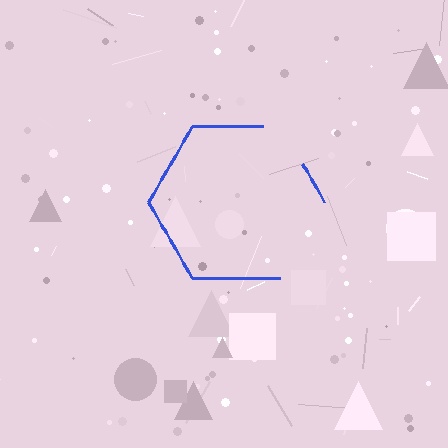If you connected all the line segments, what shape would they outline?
They would outline a hexagon.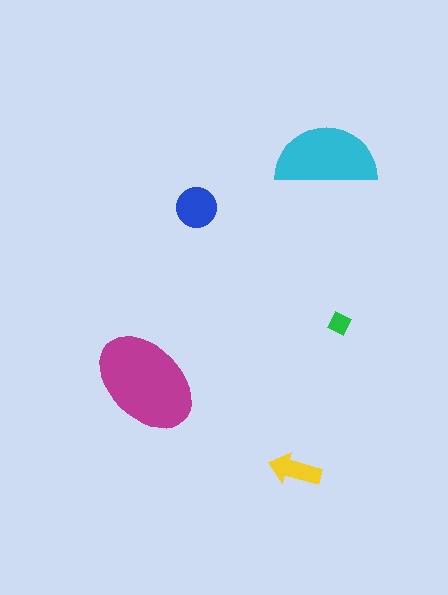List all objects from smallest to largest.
The green diamond, the yellow arrow, the blue circle, the cyan semicircle, the magenta ellipse.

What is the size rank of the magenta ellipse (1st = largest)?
1st.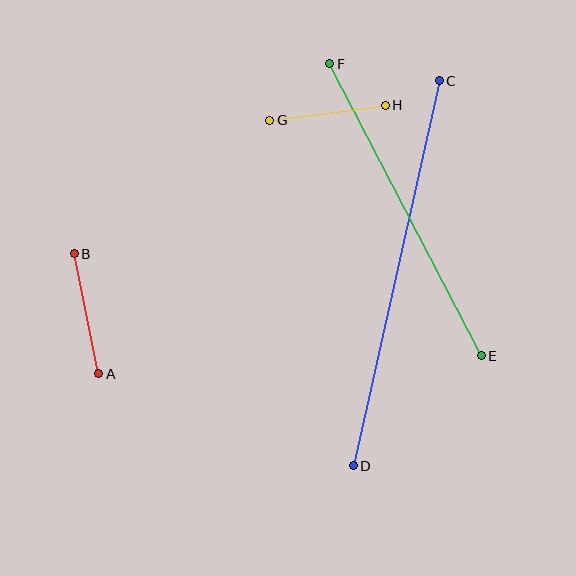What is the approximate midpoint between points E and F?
The midpoint is at approximately (405, 210) pixels.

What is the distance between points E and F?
The distance is approximately 329 pixels.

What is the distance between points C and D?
The distance is approximately 395 pixels.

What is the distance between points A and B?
The distance is approximately 122 pixels.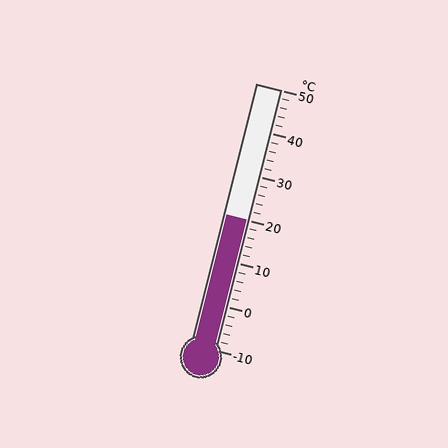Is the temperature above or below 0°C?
The temperature is above 0°C.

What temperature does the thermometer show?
The thermometer shows approximately 20°C.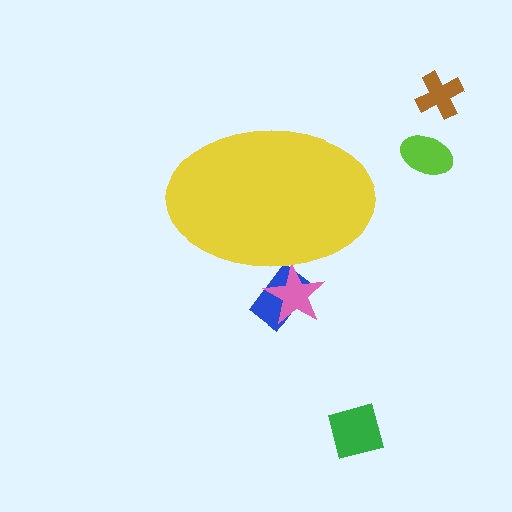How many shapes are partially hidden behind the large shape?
2 shapes are partially hidden.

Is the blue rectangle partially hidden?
Yes, the blue rectangle is partially hidden behind the yellow ellipse.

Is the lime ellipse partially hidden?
No, the lime ellipse is fully visible.